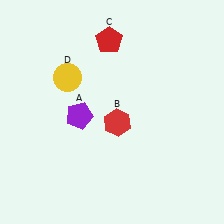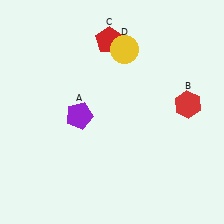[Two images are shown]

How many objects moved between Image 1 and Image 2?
2 objects moved between the two images.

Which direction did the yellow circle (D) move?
The yellow circle (D) moved right.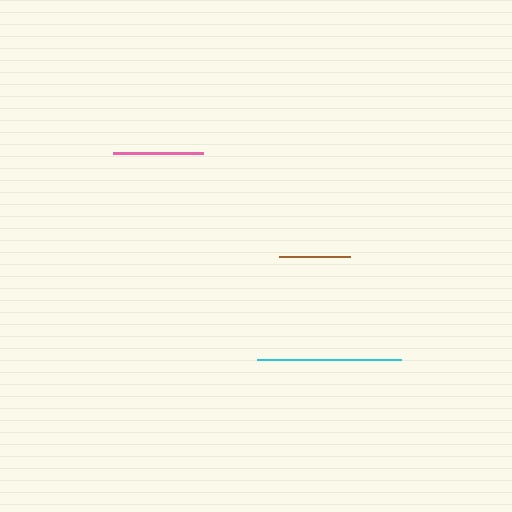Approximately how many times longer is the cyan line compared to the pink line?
The cyan line is approximately 1.6 times the length of the pink line.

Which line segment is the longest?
The cyan line is the longest at approximately 144 pixels.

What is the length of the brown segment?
The brown segment is approximately 70 pixels long.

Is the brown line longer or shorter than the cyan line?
The cyan line is longer than the brown line.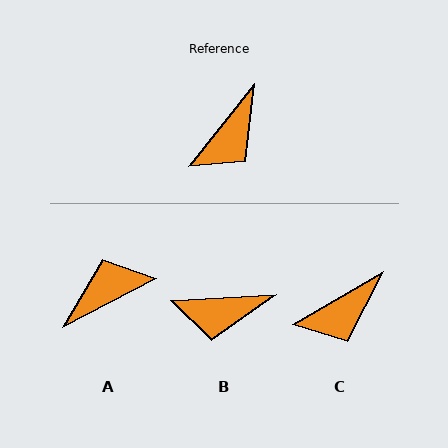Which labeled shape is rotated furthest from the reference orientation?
A, about 156 degrees away.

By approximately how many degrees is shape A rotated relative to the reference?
Approximately 156 degrees counter-clockwise.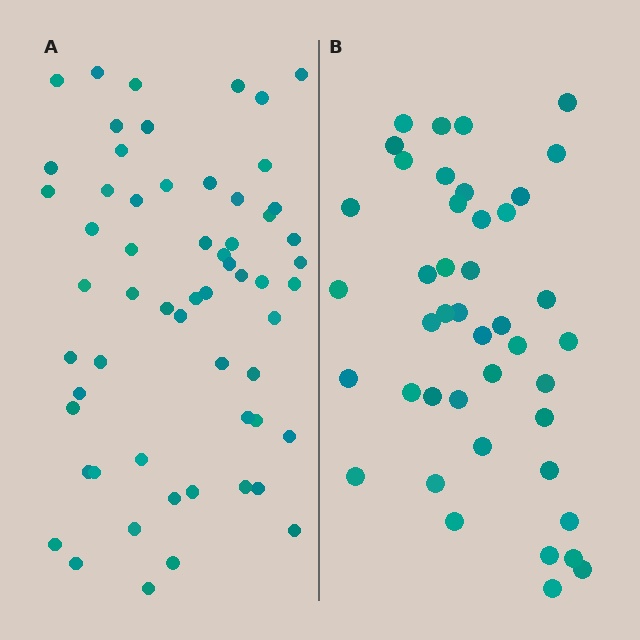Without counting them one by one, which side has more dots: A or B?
Region A (the left region) has more dots.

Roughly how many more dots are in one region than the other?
Region A has approximately 15 more dots than region B.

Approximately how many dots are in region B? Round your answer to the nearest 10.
About 40 dots. (The exact count is 43, which rounds to 40.)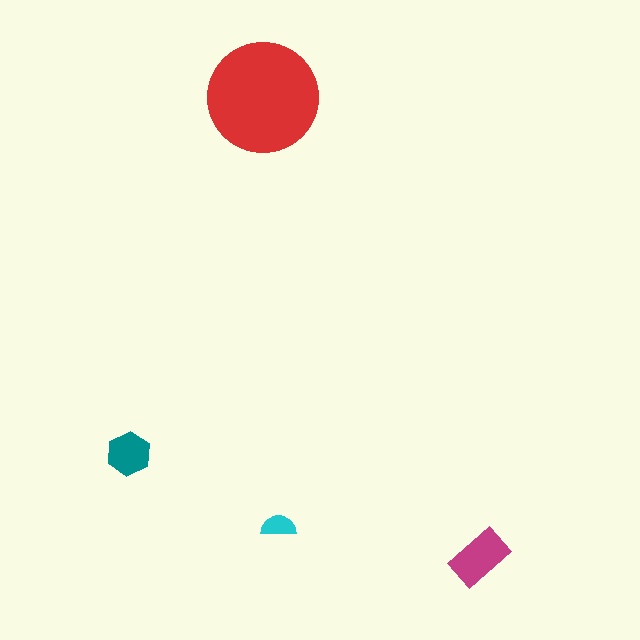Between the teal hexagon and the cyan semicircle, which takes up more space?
The teal hexagon.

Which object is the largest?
The red circle.